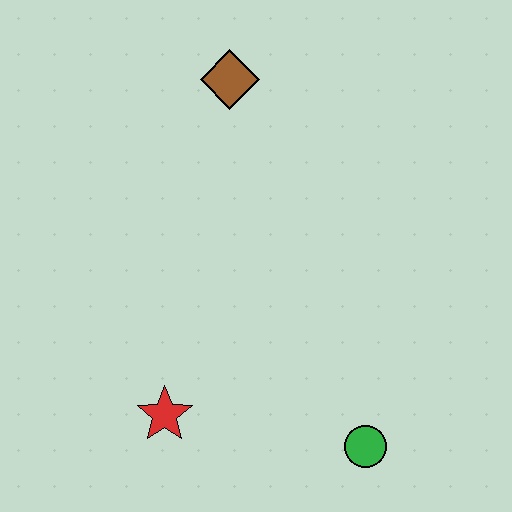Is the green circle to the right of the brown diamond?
Yes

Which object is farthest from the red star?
The brown diamond is farthest from the red star.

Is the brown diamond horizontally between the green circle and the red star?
Yes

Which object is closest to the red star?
The green circle is closest to the red star.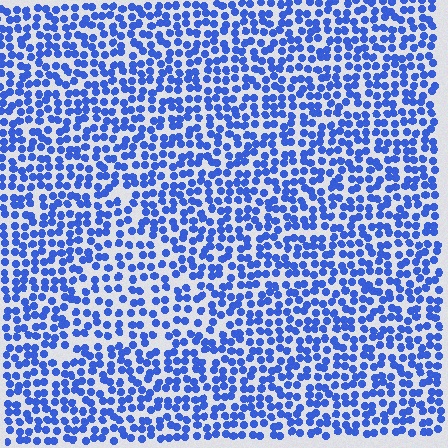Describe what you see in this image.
The image contains small blue elements arranged at two different densities. A triangle-shaped region is visible where the elements are less densely packed than the surrounding area.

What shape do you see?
I see a triangle.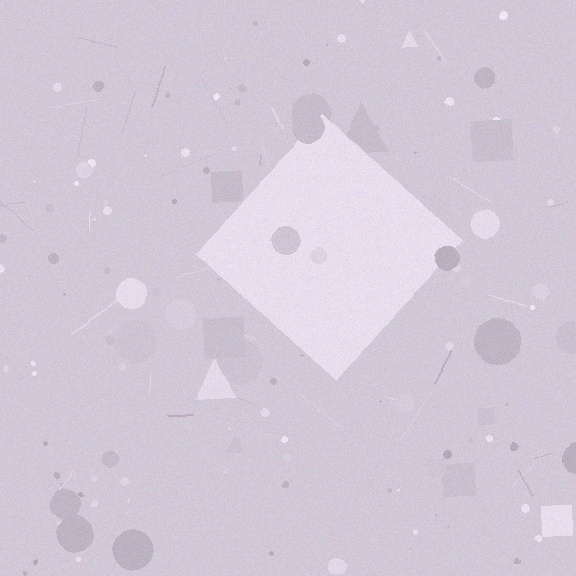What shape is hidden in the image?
A diamond is hidden in the image.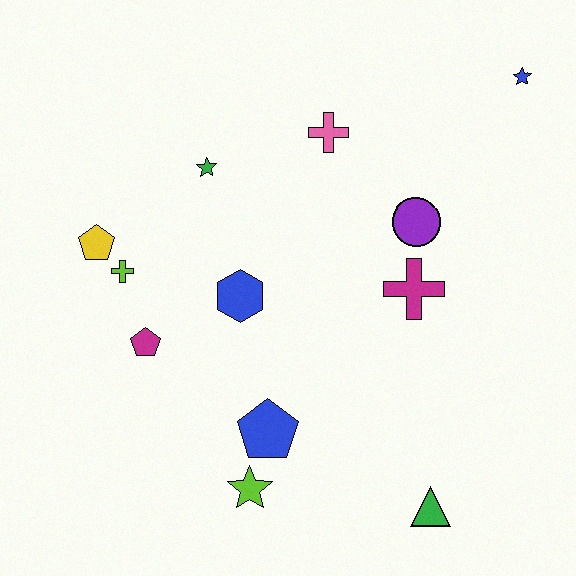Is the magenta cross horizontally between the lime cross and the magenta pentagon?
No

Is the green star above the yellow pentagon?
Yes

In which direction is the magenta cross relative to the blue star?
The magenta cross is below the blue star.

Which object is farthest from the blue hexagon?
The blue star is farthest from the blue hexagon.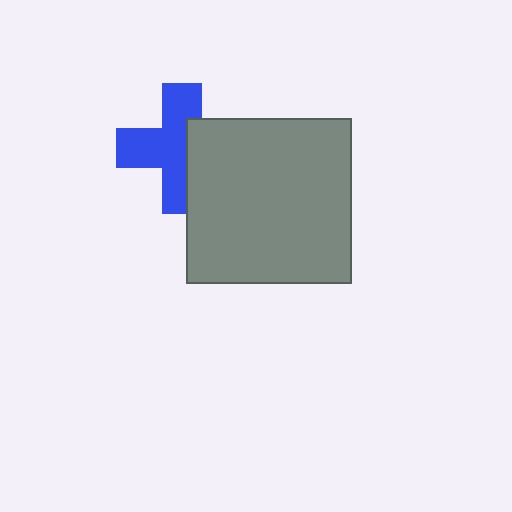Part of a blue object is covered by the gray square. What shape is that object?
It is a cross.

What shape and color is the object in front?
The object in front is a gray square.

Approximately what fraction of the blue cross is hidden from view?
Roughly 38% of the blue cross is hidden behind the gray square.